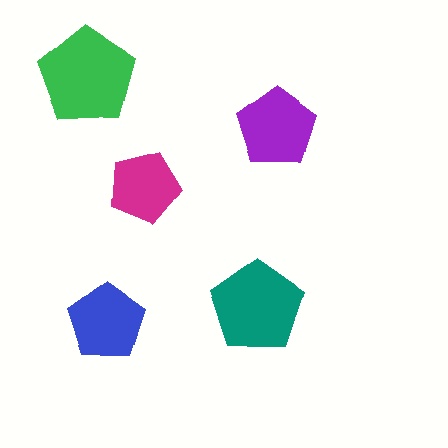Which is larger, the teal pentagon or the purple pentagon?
The teal one.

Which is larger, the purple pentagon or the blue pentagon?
The purple one.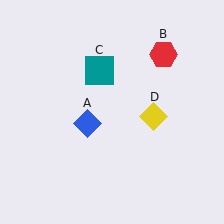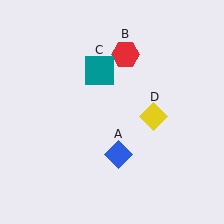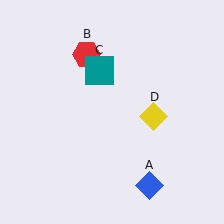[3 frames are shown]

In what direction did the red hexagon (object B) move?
The red hexagon (object B) moved left.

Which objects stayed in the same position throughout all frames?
Teal square (object C) and yellow diamond (object D) remained stationary.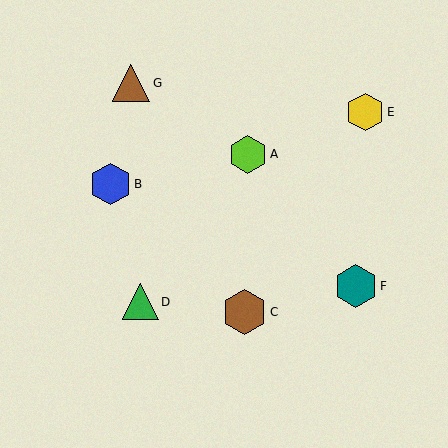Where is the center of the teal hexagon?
The center of the teal hexagon is at (356, 286).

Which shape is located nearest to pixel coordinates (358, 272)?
The teal hexagon (labeled F) at (356, 286) is nearest to that location.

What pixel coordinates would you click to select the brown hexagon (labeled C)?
Click at (244, 312) to select the brown hexagon C.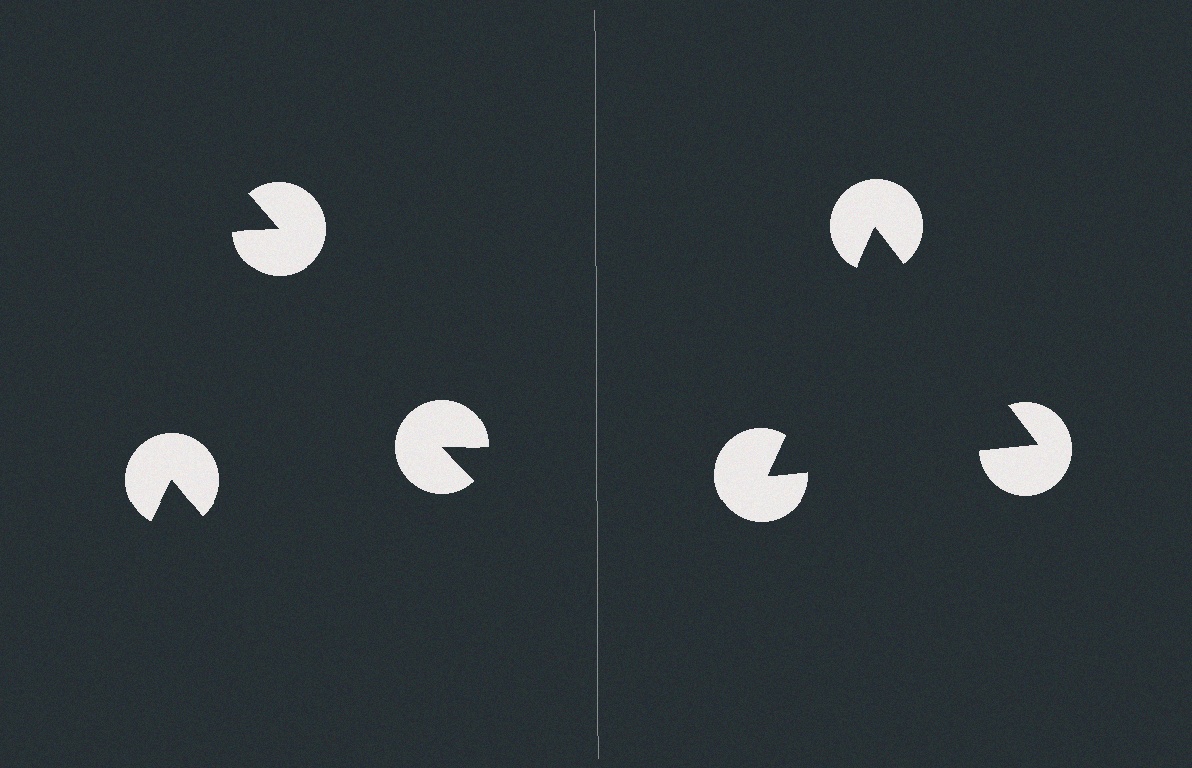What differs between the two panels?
The pac-man discs are positioned identically on both sides; only the wedge orientations differ. On the right they align to a triangle; on the left they are misaligned.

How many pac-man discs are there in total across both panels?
6 — 3 on each side.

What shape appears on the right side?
An illusory triangle.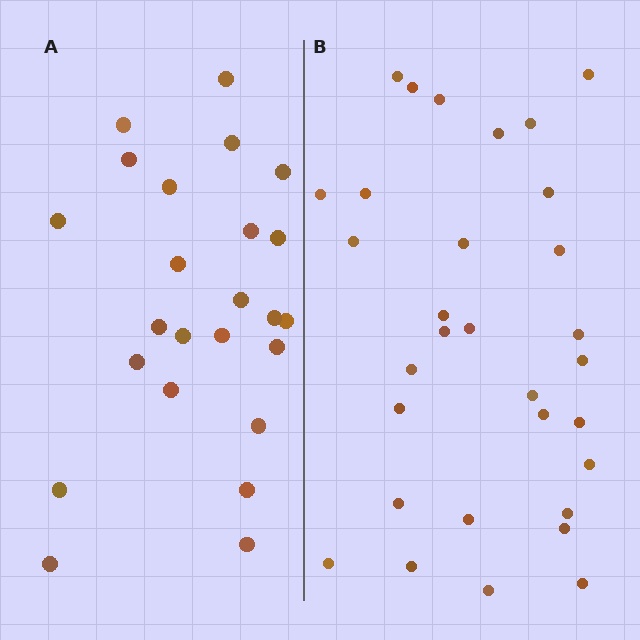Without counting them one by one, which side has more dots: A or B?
Region B (the right region) has more dots.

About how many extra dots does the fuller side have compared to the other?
Region B has roughly 8 or so more dots than region A.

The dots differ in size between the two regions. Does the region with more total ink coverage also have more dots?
No. Region A has more total ink coverage because its dots are larger, but region B actually contains more individual dots. Total area can be misleading — the number of items is what matters here.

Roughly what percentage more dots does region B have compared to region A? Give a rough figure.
About 30% more.